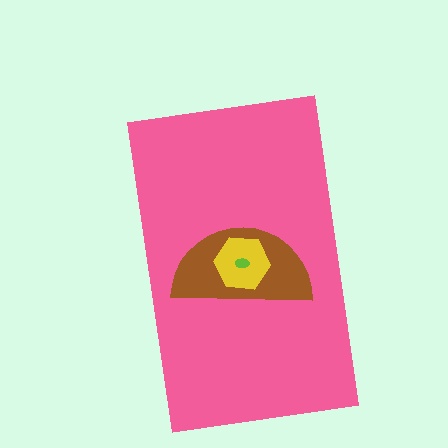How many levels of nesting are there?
4.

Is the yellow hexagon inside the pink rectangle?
Yes.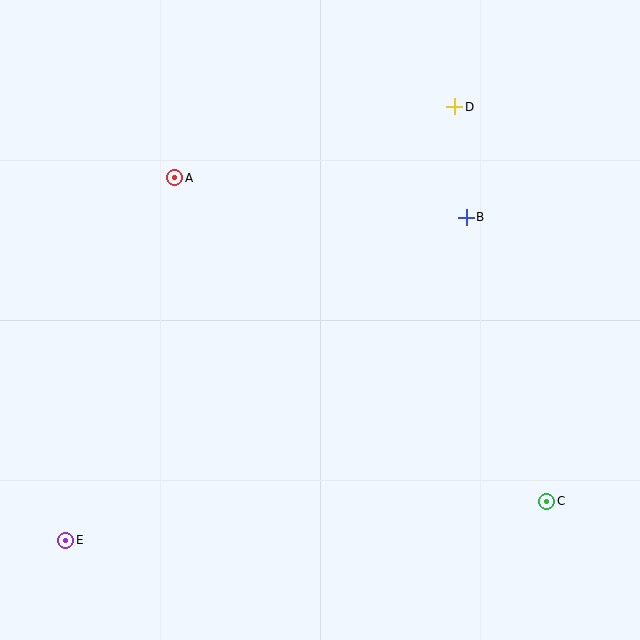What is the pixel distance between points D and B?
The distance between D and B is 111 pixels.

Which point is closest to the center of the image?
Point B at (466, 217) is closest to the center.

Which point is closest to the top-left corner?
Point A is closest to the top-left corner.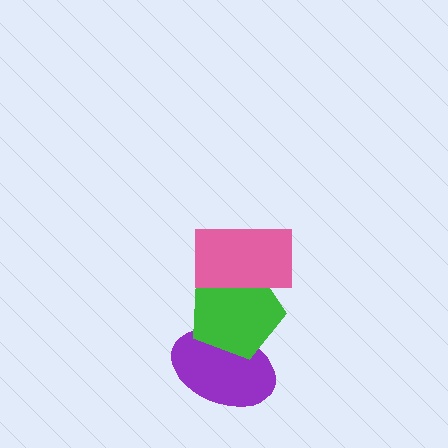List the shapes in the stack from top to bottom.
From top to bottom: the pink rectangle, the green pentagon, the purple ellipse.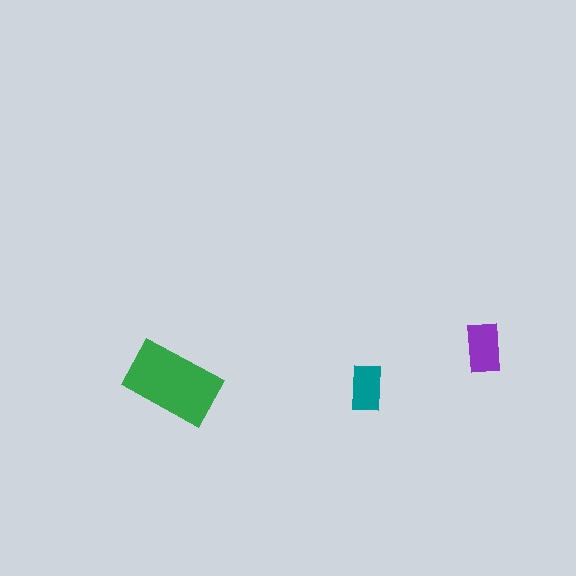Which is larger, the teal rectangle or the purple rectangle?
The purple one.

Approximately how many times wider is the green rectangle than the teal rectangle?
About 2 times wider.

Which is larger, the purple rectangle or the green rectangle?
The green one.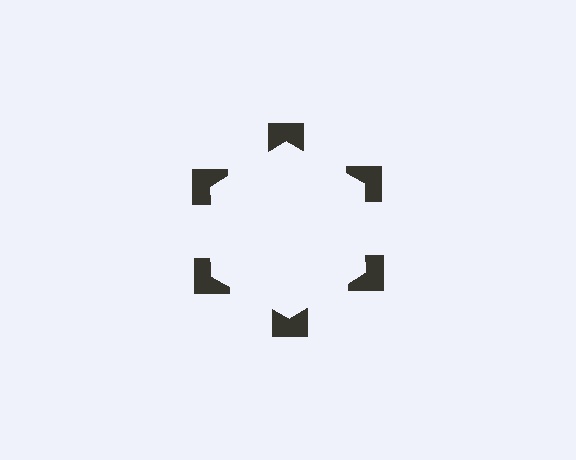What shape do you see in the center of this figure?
An illusory hexagon — its edges are inferred from the aligned wedge cuts in the notched squares, not physically drawn.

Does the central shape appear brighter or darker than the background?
It typically appears slightly brighter than the background, even though no actual brightness change is drawn.